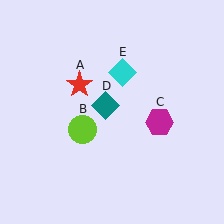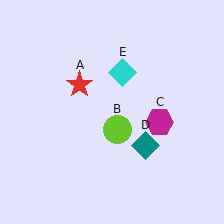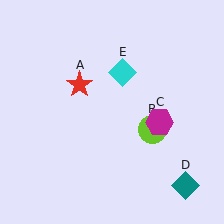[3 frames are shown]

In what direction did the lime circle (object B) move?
The lime circle (object B) moved right.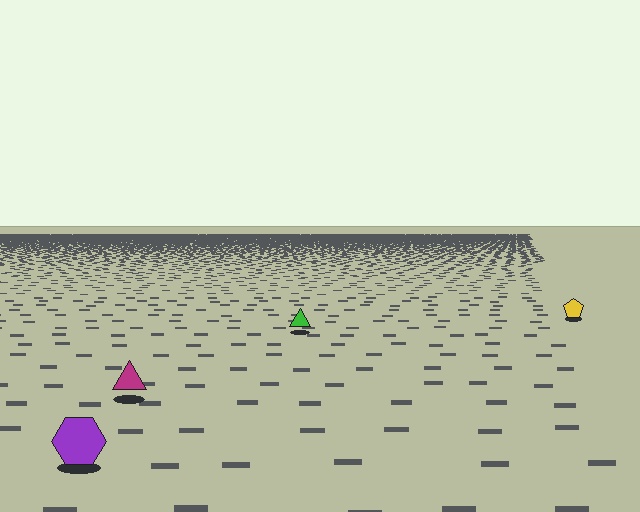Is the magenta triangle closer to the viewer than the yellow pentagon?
Yes. The magenta triangle is closer — you can tell from the texture gradient: the ground texture is coarser near it.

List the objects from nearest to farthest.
From nearest to farthest: the purple hexagon, the magenta triangle, the green triangle, the yellow pentagon.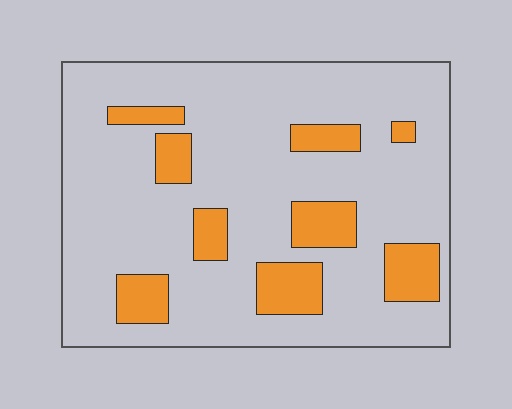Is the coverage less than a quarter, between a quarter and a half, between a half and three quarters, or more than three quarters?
Less than a quarter.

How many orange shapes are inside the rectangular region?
9.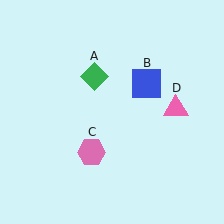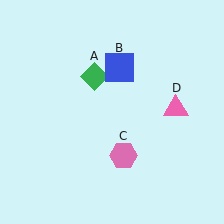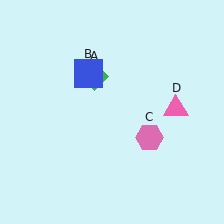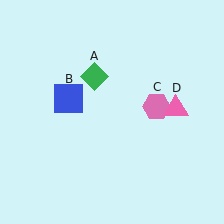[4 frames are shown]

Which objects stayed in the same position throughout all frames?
Green diamond (object A) and pink triangle (object D) remained stationary.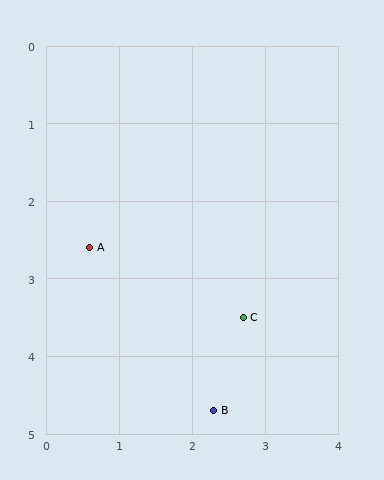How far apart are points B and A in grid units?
Points B and A are about 2.7 grid units apart.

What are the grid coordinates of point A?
Point A is at approximately (0.6, 2.6).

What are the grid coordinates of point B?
Point B is at approximately (2.3, 4.7).